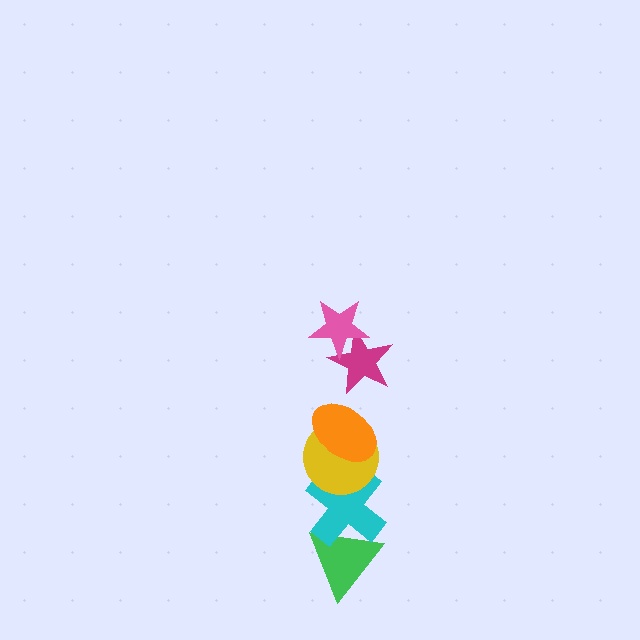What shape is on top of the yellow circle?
The orange ellipse is on top of the yellow circle.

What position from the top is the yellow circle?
The yellow circle is 4th from the top.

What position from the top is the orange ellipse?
The orange ellipse is 3rd from the top.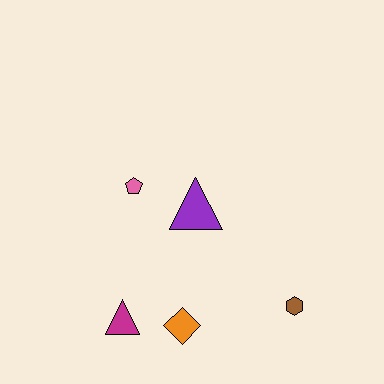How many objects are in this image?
There are 5 objects.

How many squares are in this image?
There are no squares.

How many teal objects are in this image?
There are no teal objects.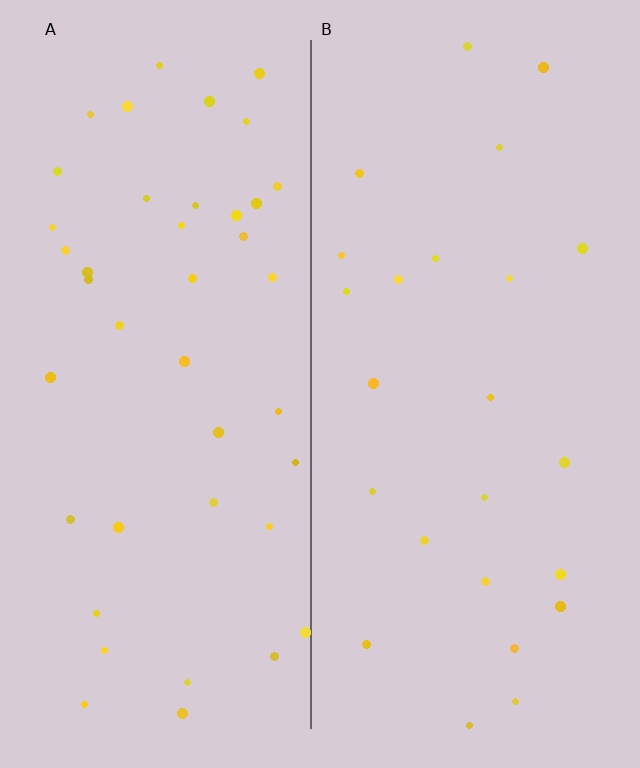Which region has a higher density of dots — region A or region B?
A (the left).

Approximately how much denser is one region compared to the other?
Approximately 1.7× — region A over region B.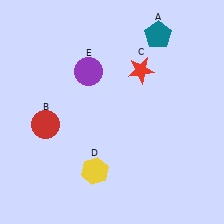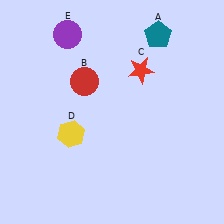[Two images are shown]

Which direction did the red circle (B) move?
The red circle (B) moved up.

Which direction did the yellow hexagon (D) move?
The yellow hexagon (D) moved up.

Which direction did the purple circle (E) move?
The purple circle (E) moved up.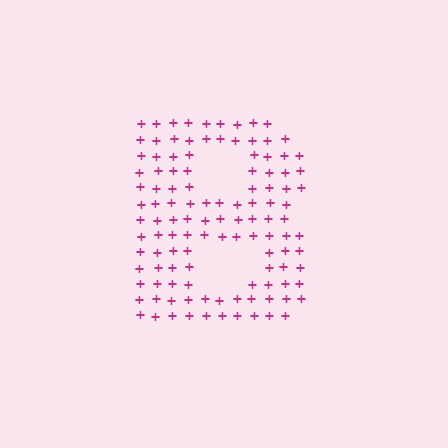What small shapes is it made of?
It is made of small plus signs.